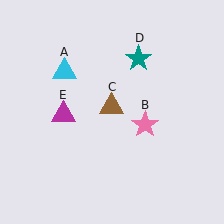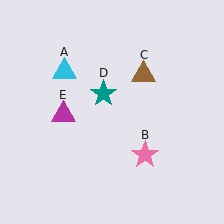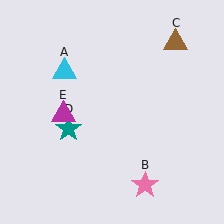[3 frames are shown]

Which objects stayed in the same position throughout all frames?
Cyan triangle (object A) and magenta triangle (object E) remained stationary.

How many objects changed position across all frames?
3 objects changed position: pink star (object B), brown triangle (object C), teal star (object D).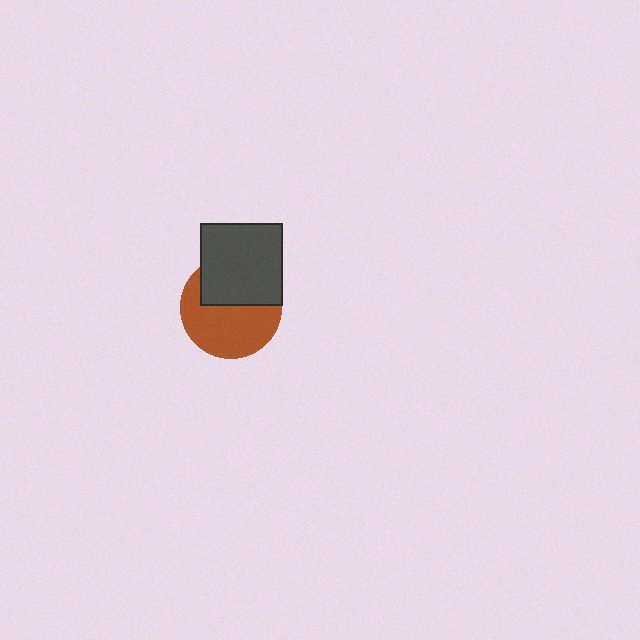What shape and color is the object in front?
The object in front is a dark gray rectangle.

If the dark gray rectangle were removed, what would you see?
You would see the complete brown circle.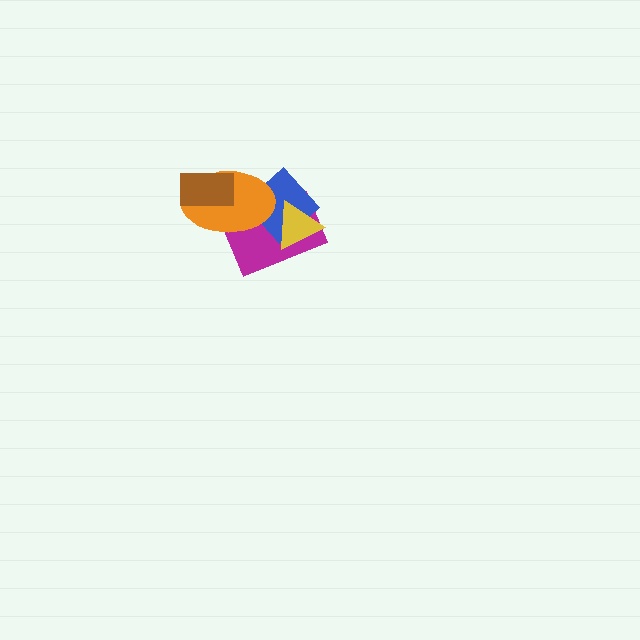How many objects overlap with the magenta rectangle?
3 objects overlap with the magenta rectangle.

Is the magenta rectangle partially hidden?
Yes, it is partially covered by another shape.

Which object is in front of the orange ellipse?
The brown rectangle is in front of the orange ellipse.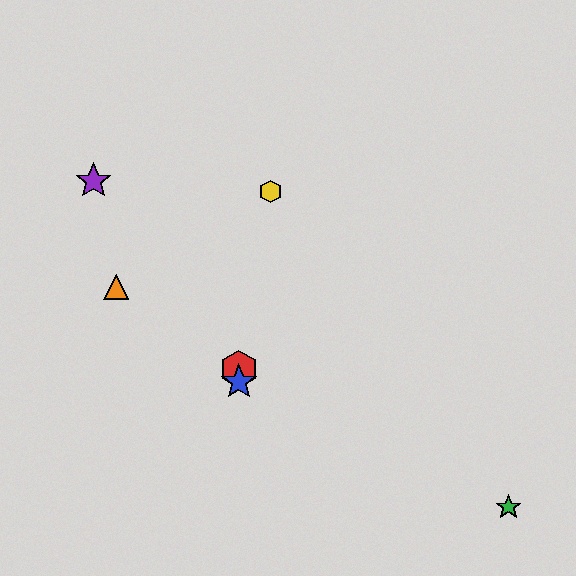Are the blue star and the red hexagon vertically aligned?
Yes, both are at x≈239.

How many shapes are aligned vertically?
2 shapes (the red hexagon, the blue star) are aligned vertically.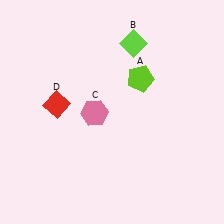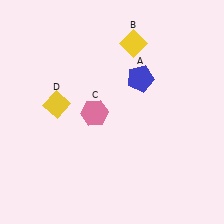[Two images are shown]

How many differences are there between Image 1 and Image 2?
There are 3 differences between the two images.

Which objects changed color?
A changed from lime to blue. B changed from lime to yellow. D changed from red to yellow.